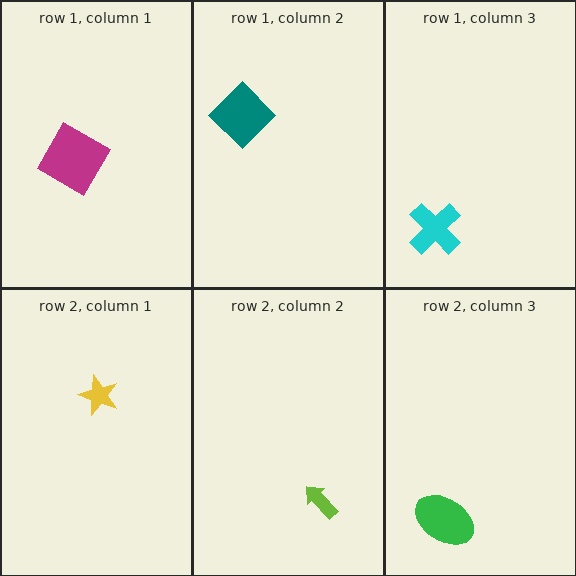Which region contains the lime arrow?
The row 2, column 2 region.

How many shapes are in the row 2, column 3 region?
1.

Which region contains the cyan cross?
The row 1, column 3 region.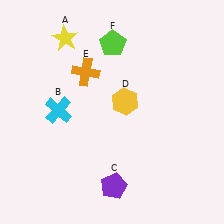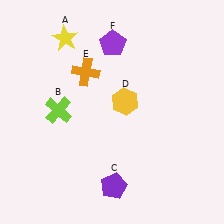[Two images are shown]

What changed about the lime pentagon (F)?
In Image 1, F is lime. In Image 2, it changed to purple.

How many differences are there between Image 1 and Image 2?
There are 2 differences between the two images.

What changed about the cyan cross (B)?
In Image 1, B is cyan. In Image 2, it changed to lime.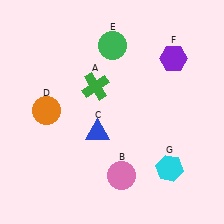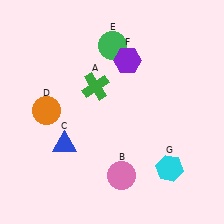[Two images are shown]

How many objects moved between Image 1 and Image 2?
2 objects moved between the two images.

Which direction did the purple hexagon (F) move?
The purple hexagon (F) moved left.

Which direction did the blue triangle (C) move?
The blue triangle (C) moved left.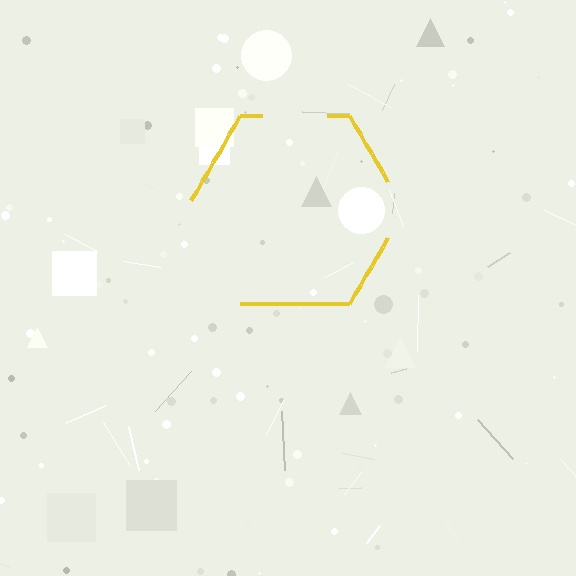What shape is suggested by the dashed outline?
The dashed outline suggests a hexagon.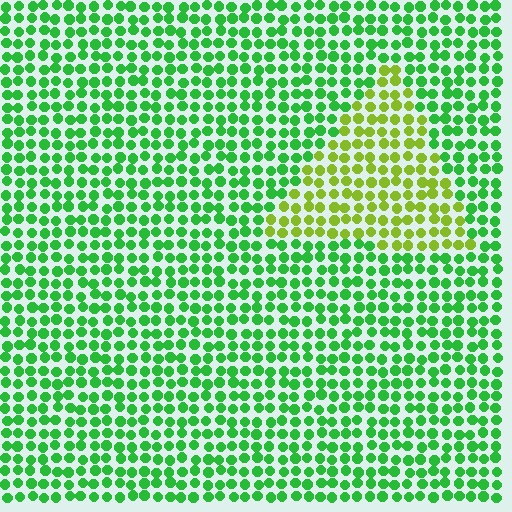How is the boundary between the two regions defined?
The boundary is defined purely by a slight shift in hue (about 44 degrees). Spacing, size, and orientation are identical on both sides.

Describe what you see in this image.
The image is filled with small green elements in a uniform arrangement. A triangle-shaped region is visible where the elements are tinted to a slightly different hue, forming a subtle color boundary.